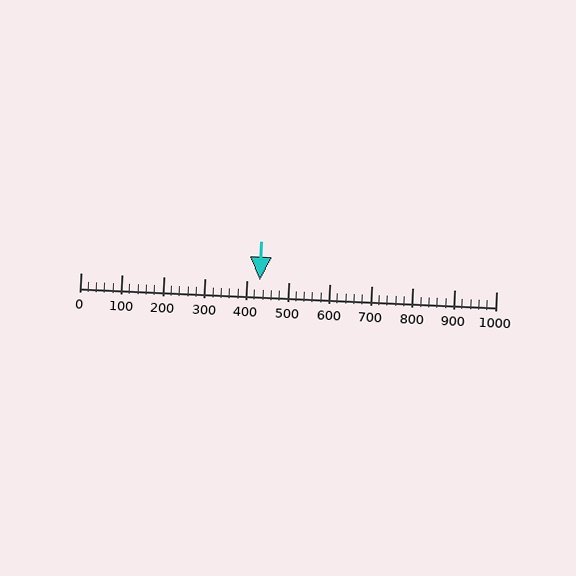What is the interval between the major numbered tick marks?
The major tick marks are spaced 100 units apart.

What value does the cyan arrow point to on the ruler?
The cyan arrow points to approximately 431.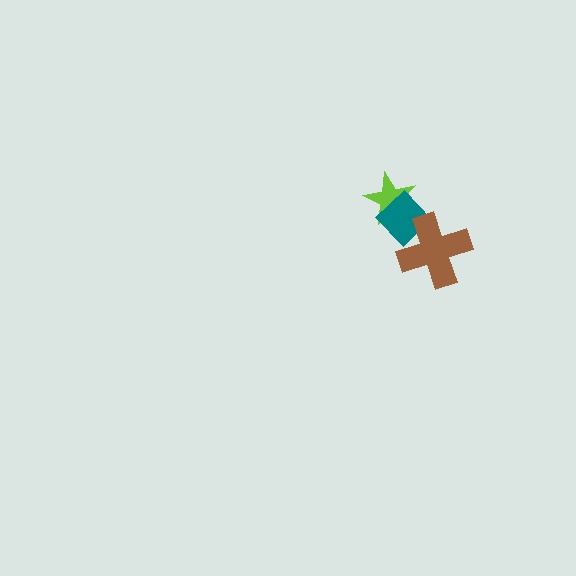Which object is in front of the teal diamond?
The brown cross is in front of the teal diamond.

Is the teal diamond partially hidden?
Yes, it is partially covered by another shape.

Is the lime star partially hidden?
Yes, it is partially covered by another shape.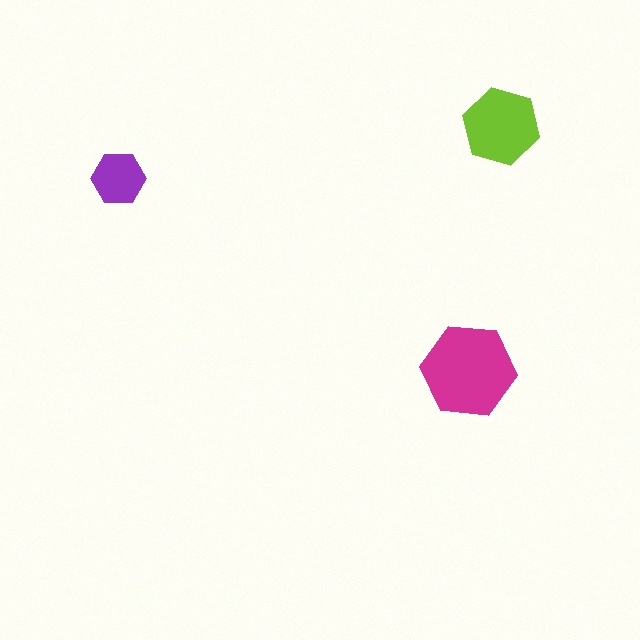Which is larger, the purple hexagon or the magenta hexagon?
The magenta one.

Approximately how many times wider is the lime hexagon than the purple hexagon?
About 1.5 times wider.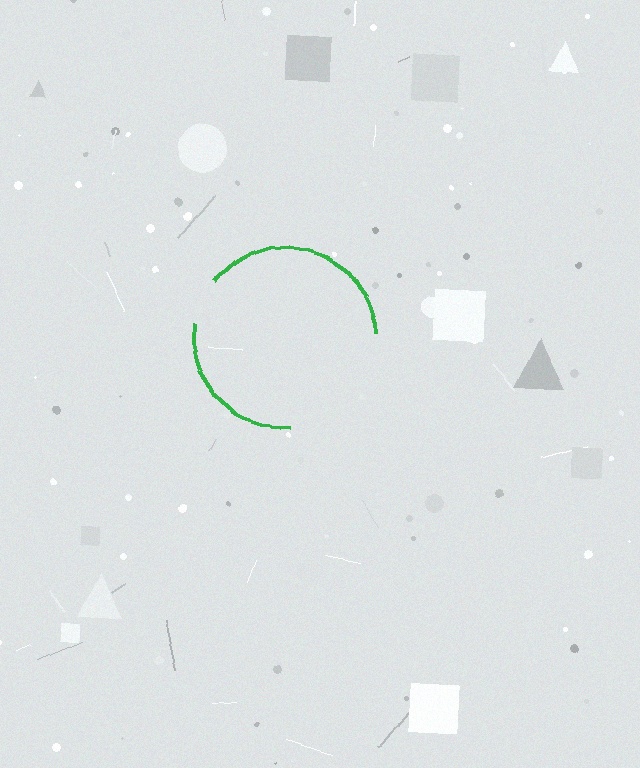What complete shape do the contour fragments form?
The contour fragments form a circle.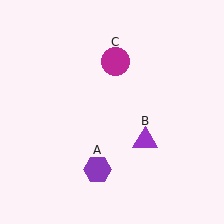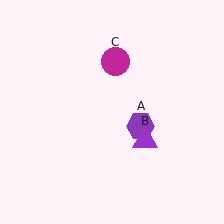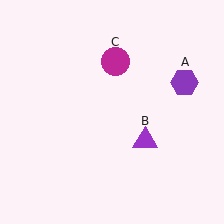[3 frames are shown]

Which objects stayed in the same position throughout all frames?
Purple triangle (object B) and magenta circle (object C) remained stationary.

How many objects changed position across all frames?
1 object changed position: purple hexagon (object A).